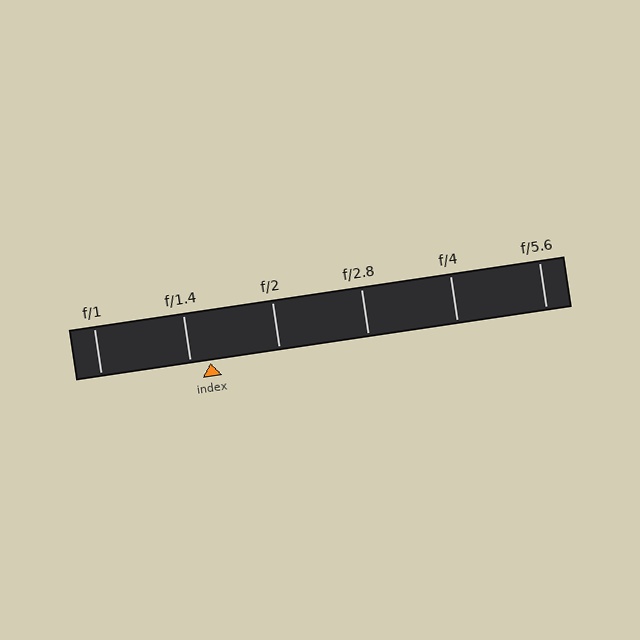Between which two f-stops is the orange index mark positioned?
The index mark is between f/1.4 and f/2.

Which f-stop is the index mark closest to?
The index mark is closest to f/1.4.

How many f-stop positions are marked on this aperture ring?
There are 6 f-stop positions marked.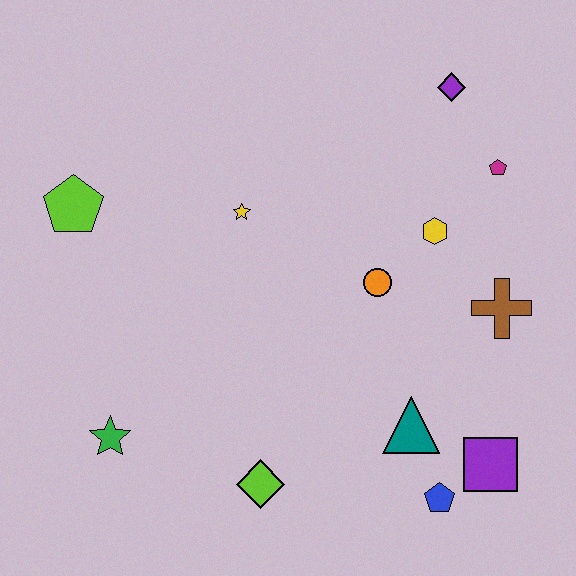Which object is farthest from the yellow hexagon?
The green star is farthest from the yellow hexagon.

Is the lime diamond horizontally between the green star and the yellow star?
No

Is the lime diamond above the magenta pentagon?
No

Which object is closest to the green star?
The lime diamond is closest to the green star.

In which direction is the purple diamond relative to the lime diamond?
The purple diamond is above the lime diamond.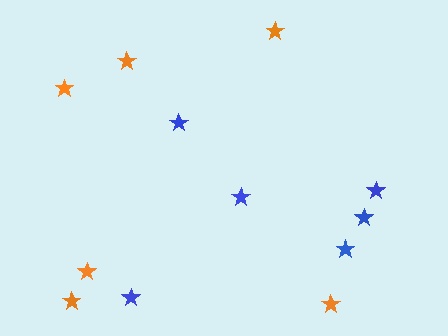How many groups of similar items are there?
There are 2 groups: one group of orange stars (6) and one group of blue stars (6).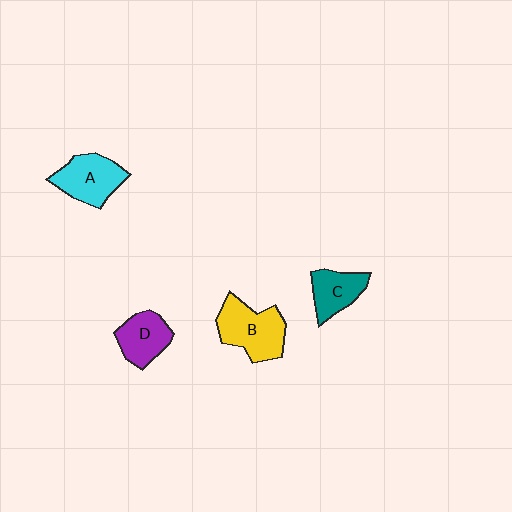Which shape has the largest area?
Shape B (yellow).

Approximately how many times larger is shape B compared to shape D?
Approximately 1.4 times.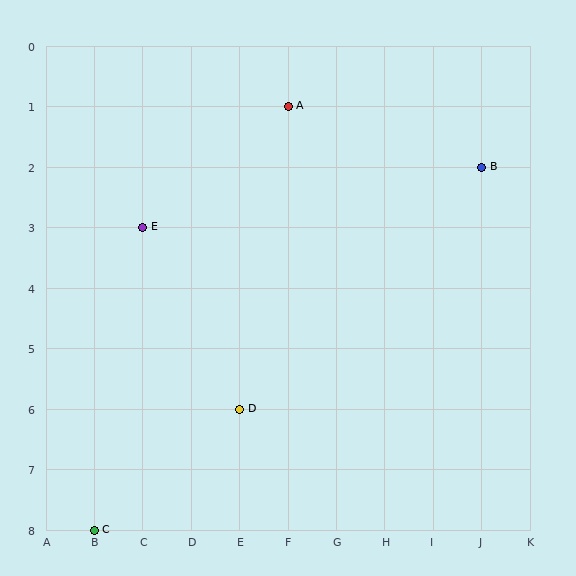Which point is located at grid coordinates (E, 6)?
Point D is at (E, 6).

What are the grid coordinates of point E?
Point E is at grid coordinates (C, 3).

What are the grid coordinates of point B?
Point B is at grid coordinates (J, 2).